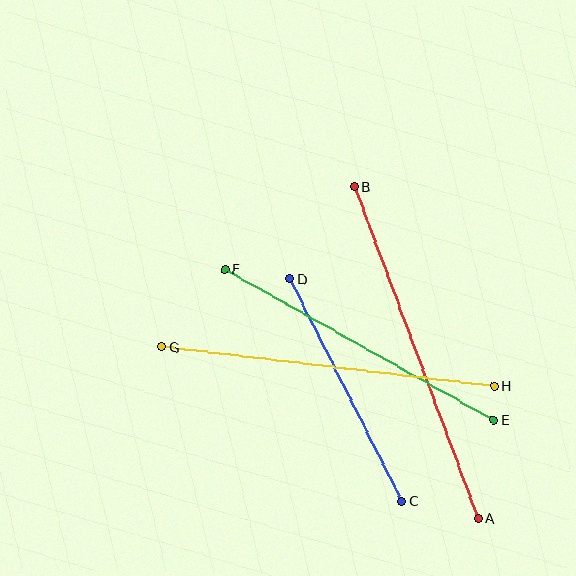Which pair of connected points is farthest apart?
Points A and B are farthest apart.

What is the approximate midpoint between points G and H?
The midpoint is at approximately (328, 366) pixels.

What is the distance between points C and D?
The distance is approximately 249 pixels.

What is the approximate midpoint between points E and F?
The midpoint is at approximately (359, 344) pixels.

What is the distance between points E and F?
The distance is approximately 308 pixels.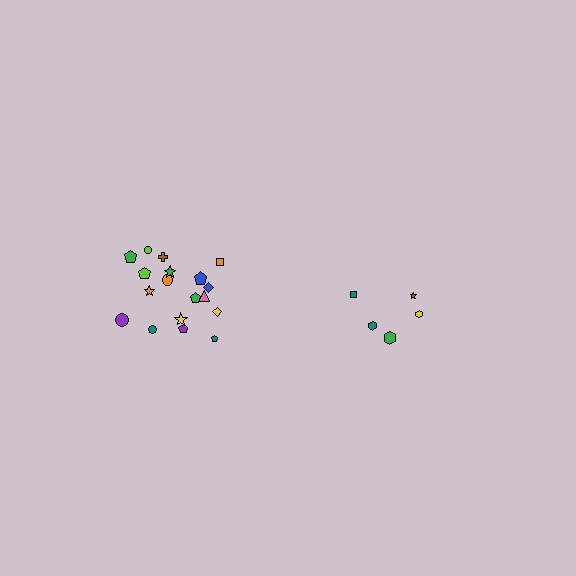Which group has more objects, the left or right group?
The left group.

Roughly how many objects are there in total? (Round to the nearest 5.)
Roughly 25 objects in total.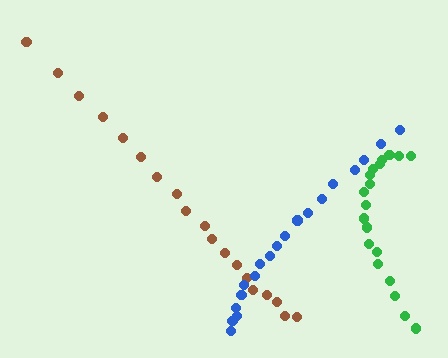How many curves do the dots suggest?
There are 3 distinct paths.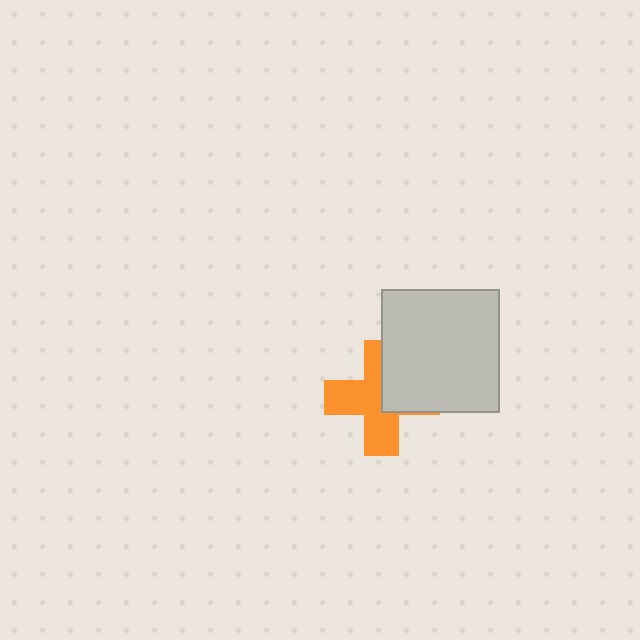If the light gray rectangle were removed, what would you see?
You would see the complete orange cross.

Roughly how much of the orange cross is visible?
About half of it is visible (roughly 62%).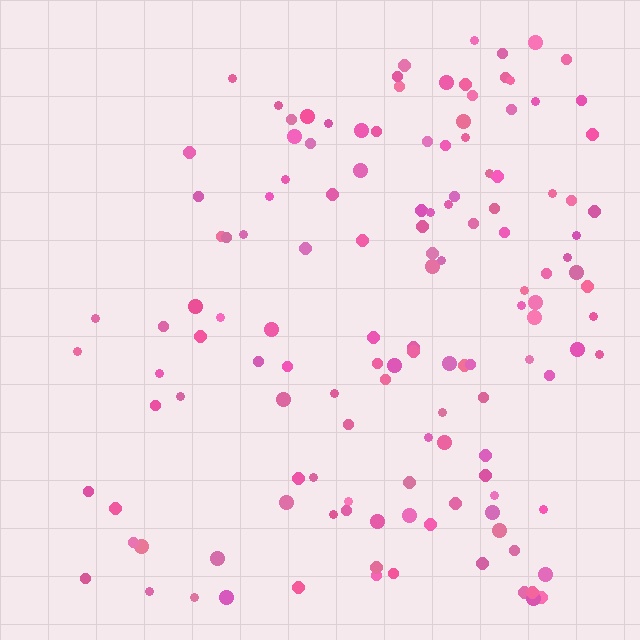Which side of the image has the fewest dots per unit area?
The left.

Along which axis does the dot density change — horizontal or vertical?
Horizontal.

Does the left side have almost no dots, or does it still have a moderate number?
Still a moderate number, just noticeably fewer than the right.